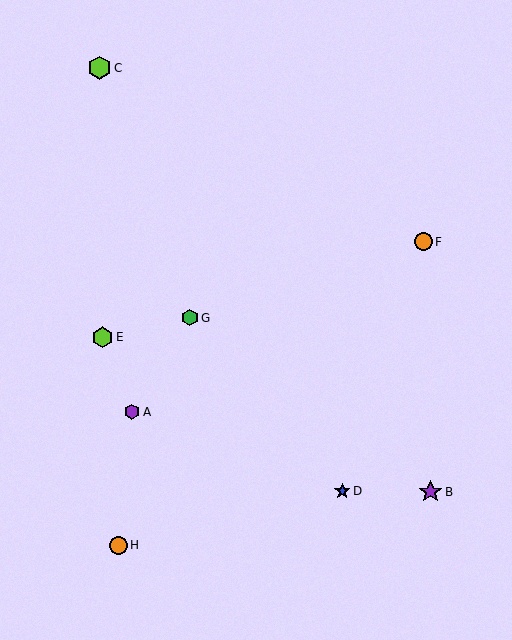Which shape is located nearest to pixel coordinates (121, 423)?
The purple hexagon (labeled A) at (132, 412) is nearest to that location.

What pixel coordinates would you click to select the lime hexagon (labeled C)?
Click at (99, 68) to select the lime hexagon C.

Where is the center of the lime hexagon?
The center of the lime hexagon is at (99, 68).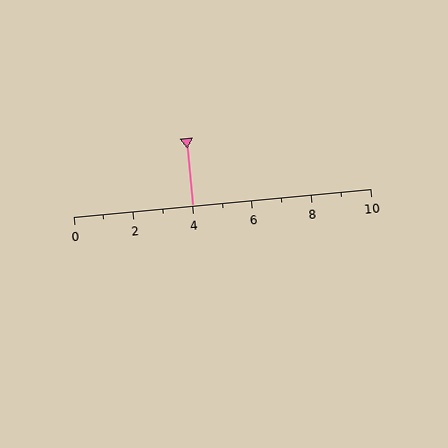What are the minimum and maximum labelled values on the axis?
The axis runs from 0 to 10.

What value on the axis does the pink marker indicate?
The marker indicates approximately 4.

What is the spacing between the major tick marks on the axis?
The major ticks are spaced 2 apart.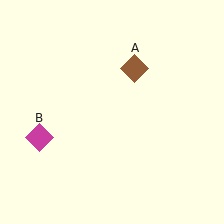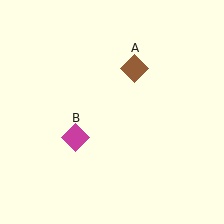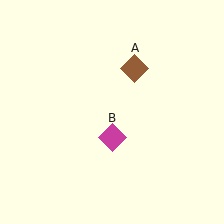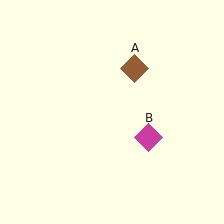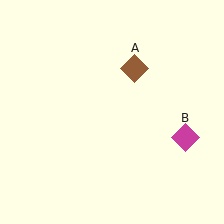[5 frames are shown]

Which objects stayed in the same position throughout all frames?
Brown diamond (object A) remained stationary.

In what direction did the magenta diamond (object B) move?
The magenta diamond (object B) moved right.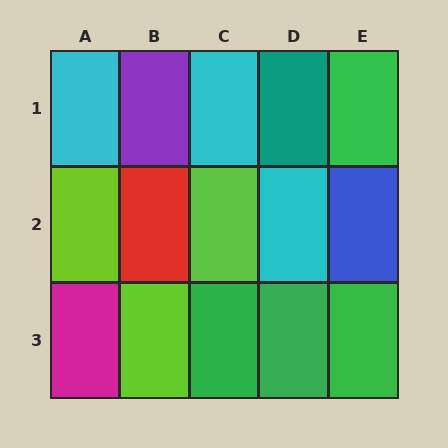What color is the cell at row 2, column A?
Lime.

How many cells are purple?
1 cell is purple.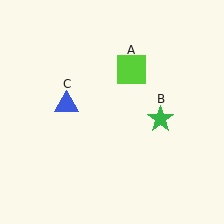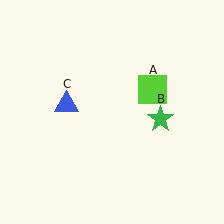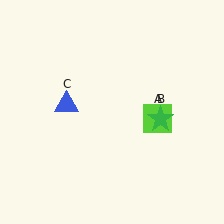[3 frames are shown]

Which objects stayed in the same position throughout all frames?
Green star (object B) and blue triangle (object C) remained stationary.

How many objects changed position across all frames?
1 object changed position: lime square (object A).